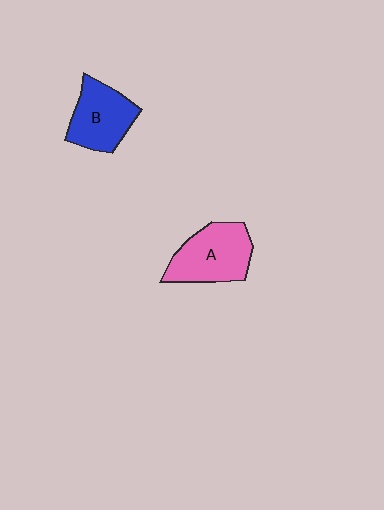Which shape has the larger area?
Shape A (pink).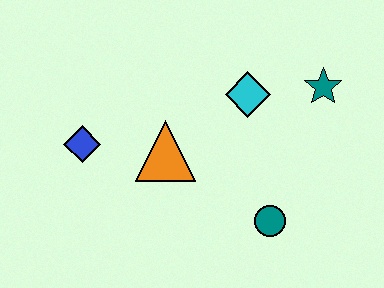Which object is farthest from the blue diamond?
The teal star is farthest from the blue diamond.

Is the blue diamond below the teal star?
Yes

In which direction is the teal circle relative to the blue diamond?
The teal circle is to the right of the blue diamond.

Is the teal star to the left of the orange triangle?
No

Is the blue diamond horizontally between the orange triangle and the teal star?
No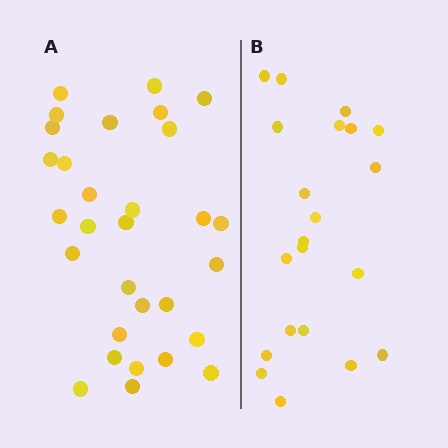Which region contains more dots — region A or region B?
Region A (the left region) has more dots.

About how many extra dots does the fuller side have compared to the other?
Region A has roughly 8 or so more dots than region B.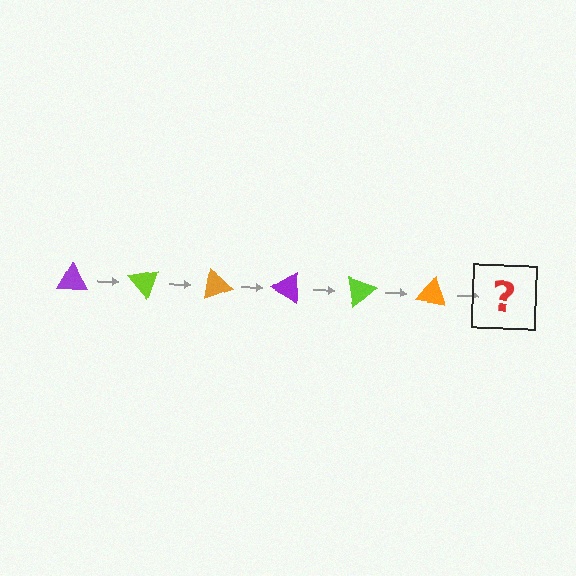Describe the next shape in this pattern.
It should be a purple triangle, rotated 300 degrees from the start.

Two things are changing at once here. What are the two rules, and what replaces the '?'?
The two rules are that it rotates 50 degrees each step and the color cycles through purple, lime, and orange. The '?' should be a purple triangle, rotated 300 degrees from the start.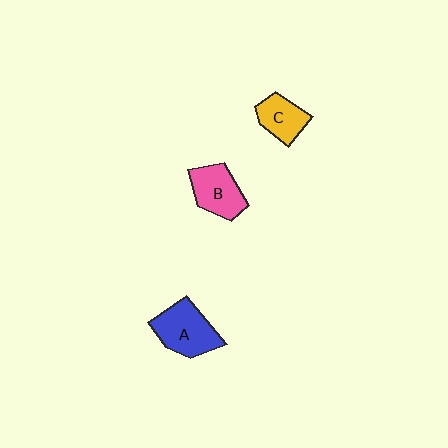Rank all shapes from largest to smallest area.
From largest to smallest: A (blue), B (pink), C (yellow).